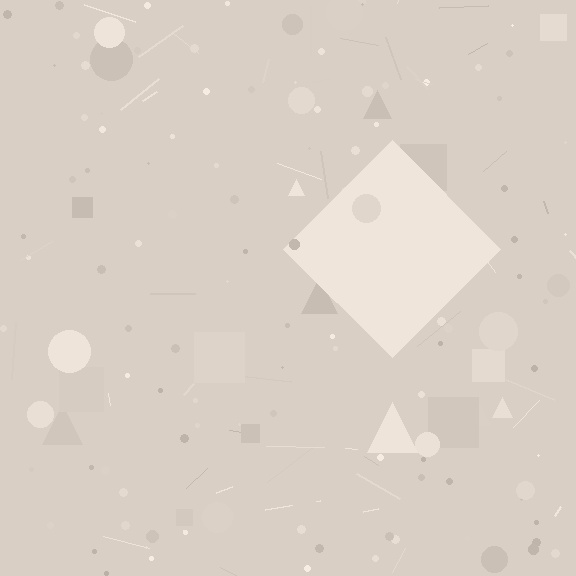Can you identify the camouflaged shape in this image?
The camouflaged shape is a diamond.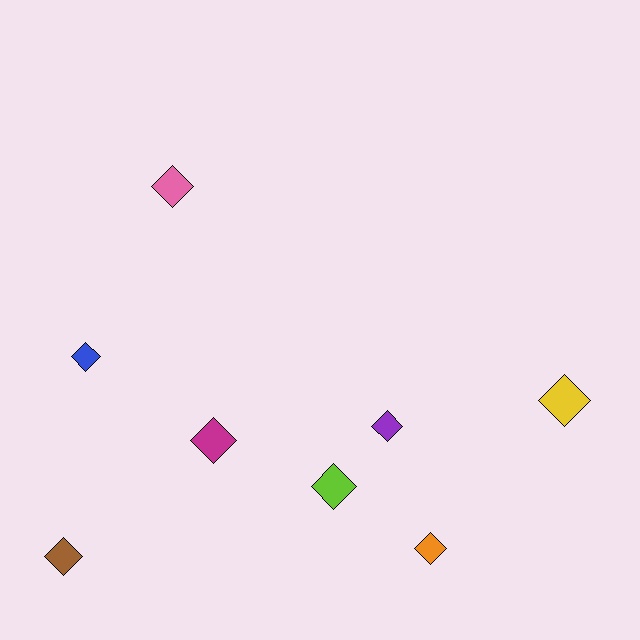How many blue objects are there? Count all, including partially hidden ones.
There is 1 blue object.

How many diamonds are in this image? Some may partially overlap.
There are 8 diamonds.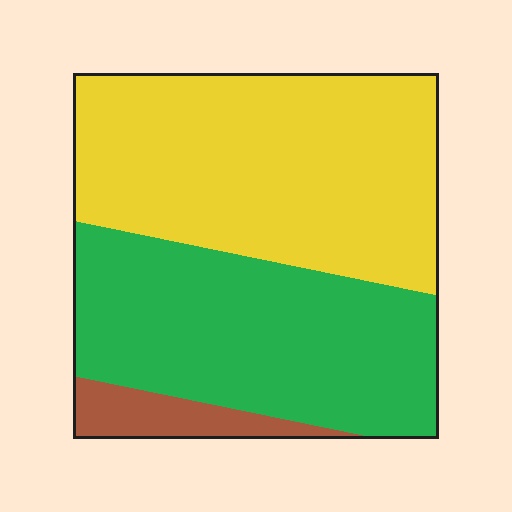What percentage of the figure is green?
Green covers about 40% of the figure.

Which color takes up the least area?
Brown, at roughly 5%.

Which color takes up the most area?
Yellow, at roughly 50%.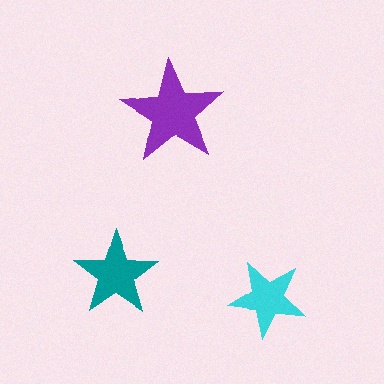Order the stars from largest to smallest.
the purple one, the teal one, the cyan one.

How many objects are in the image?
There are 3 objects in the image.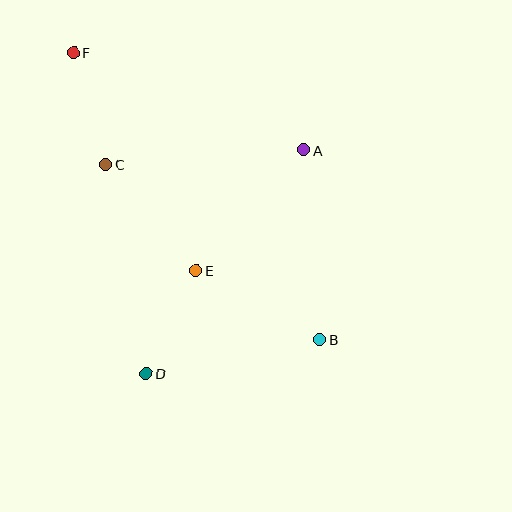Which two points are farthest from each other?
Points B and F are farthest from each other.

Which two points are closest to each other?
Points D and E are closest to each other.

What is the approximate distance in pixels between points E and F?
The distance between E and F is approximately 250 pixels.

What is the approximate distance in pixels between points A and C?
The distance between A and C is approximately 199 pixels.